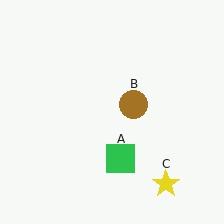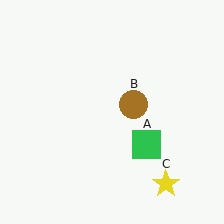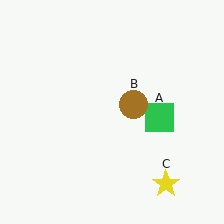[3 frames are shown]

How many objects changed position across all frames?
1 object changed position: green square (object A).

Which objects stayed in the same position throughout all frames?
Brown circle (object B) and yellow star (object C) remained stationary.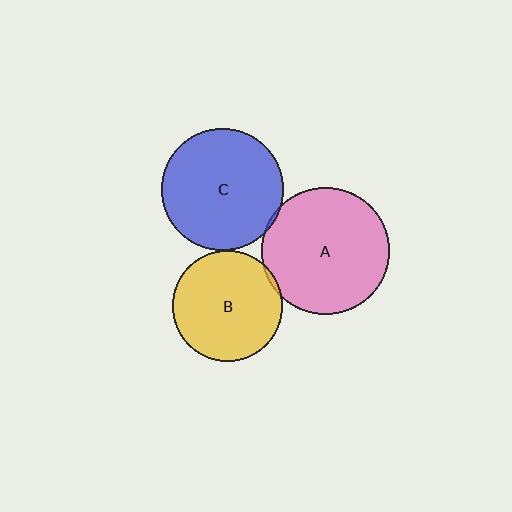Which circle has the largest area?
Circle A (pink).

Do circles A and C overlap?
Yes.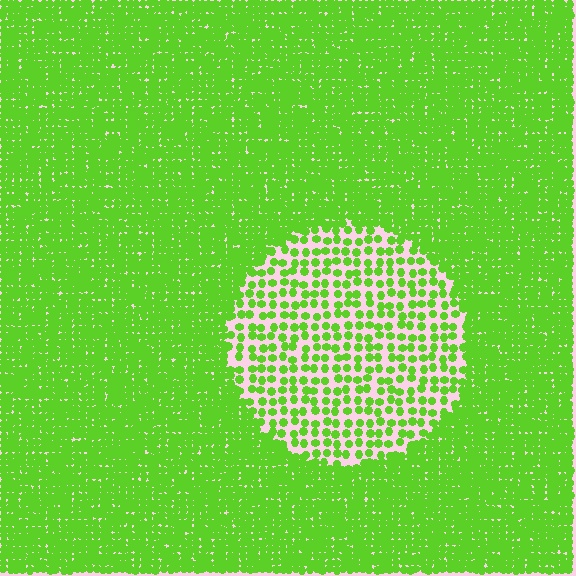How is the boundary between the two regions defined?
The boundary is defined by a change in element density (approximately 2.6x ratio). All elements are the same color, size, and shape.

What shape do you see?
I see a circle.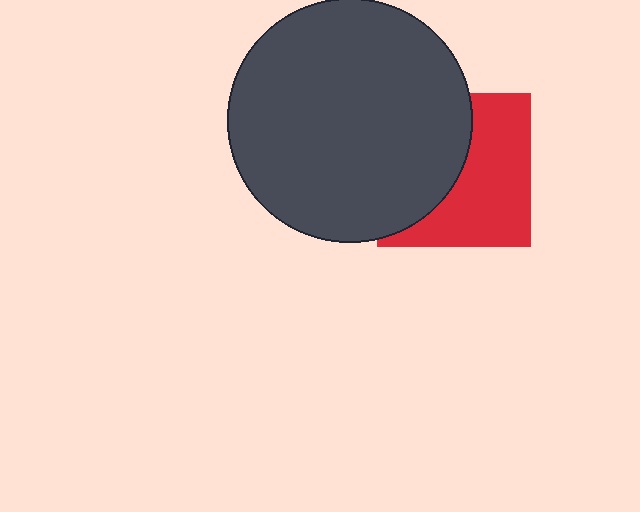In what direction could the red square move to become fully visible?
The red square could move right. That would shift it out from behind the dark gray circle entirely.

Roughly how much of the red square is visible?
About half of it is visible (roughly 53%).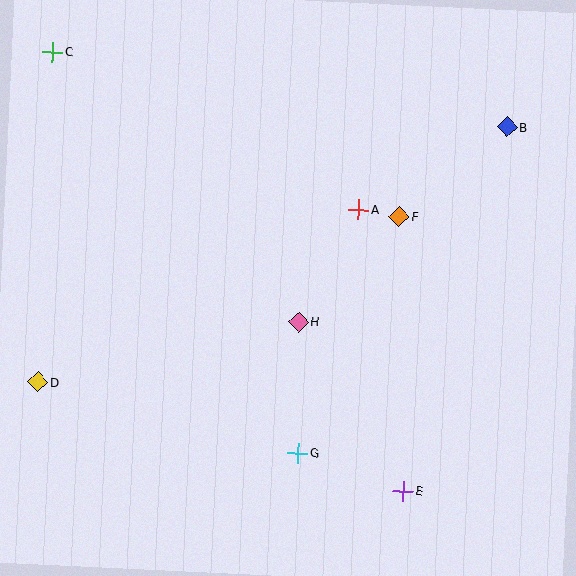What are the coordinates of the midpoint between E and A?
The midpoint between E and A is at (381, 350).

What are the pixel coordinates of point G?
Point G is at (298, 453).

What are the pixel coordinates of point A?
Point A is at (359, 210).